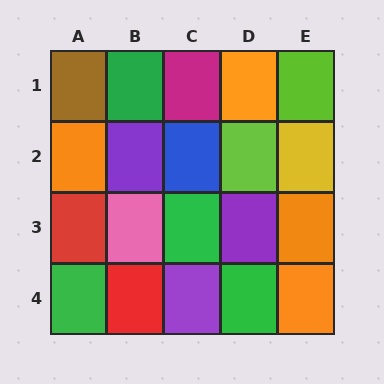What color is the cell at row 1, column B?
Green.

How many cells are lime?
2 cells are lime.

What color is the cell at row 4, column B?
Red.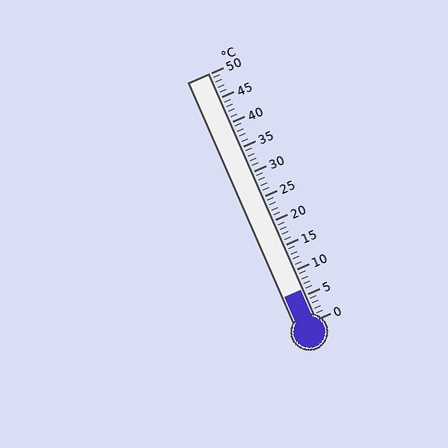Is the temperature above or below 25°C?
The temperature is below 25°C.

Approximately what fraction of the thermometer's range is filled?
The thermometer is filled to approximately 10% of its range.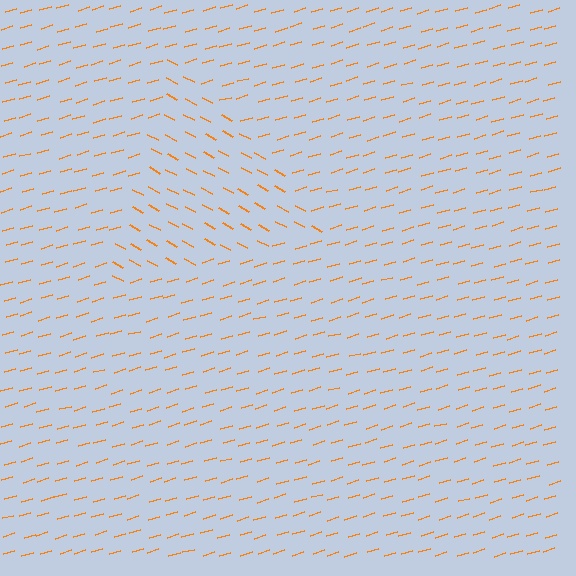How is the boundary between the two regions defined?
The boundary is defined purely by a change in line orientation (approximately 45 degrees difference). All lines are the same color and thickness.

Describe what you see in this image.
The image is filled with small orange line segments. A triangle region in the image has lines oriented differently from the surrounding lines, creating a visible texture boundary.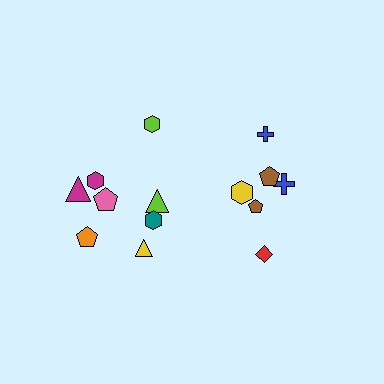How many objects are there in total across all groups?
There are 14 objects.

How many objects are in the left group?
There are 8 objects.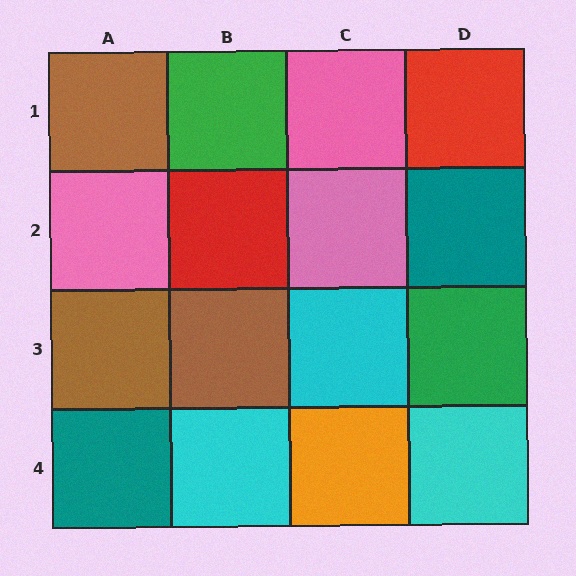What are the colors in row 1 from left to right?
Brown, green, pink, red.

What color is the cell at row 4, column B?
Cyan.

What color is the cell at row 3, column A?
Brown.